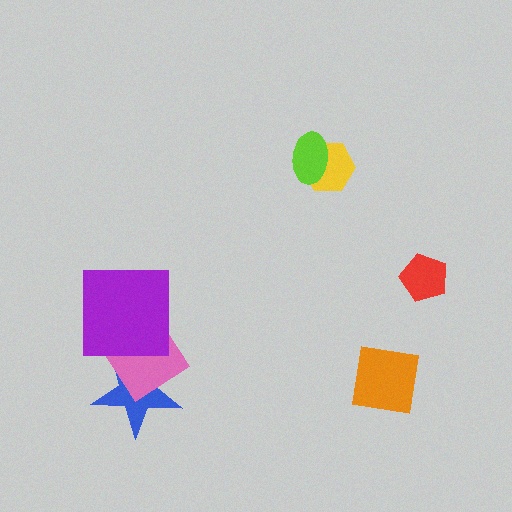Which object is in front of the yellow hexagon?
The lime ellipse is in front of the yellow hexagon.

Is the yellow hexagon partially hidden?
Yes, it is partially covered by another shape.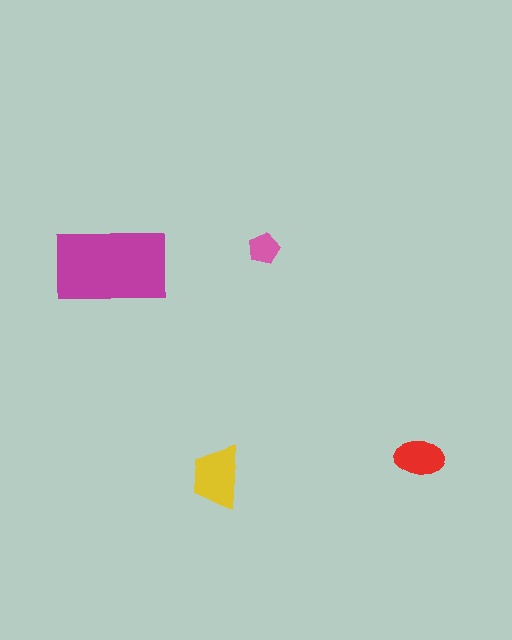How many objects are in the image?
There are 4 objects in the image.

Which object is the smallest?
The pink pentagon.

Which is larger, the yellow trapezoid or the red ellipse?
The yellow trapezoid.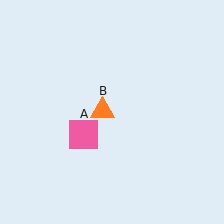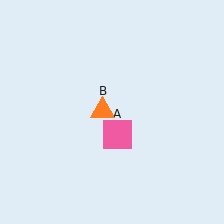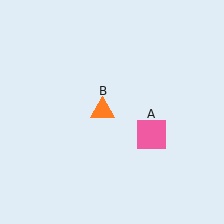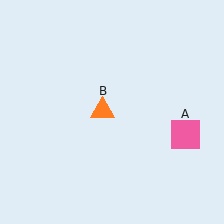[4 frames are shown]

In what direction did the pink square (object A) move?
The pink square (object A) moved right.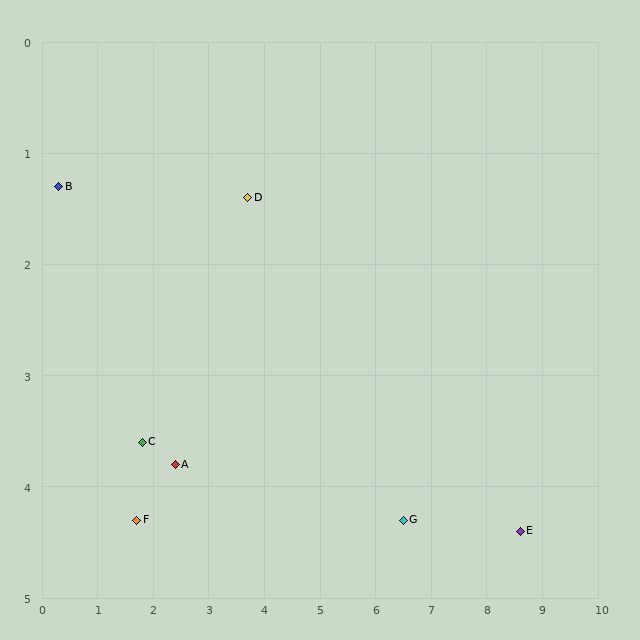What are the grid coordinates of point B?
Point B is at approximately (0.3, 1.3).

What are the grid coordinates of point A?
Point A is at approximately (2.4, 3.8).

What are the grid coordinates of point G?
Point G is at approximately (6.5, 4.3).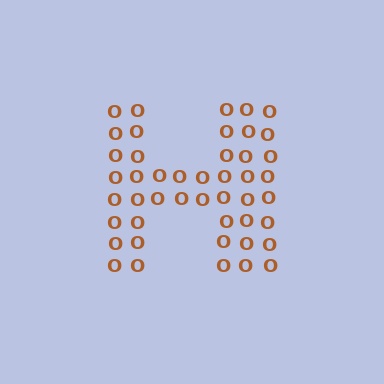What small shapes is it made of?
It is made of small letter O's.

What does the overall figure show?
The overall figure shows the letter H.